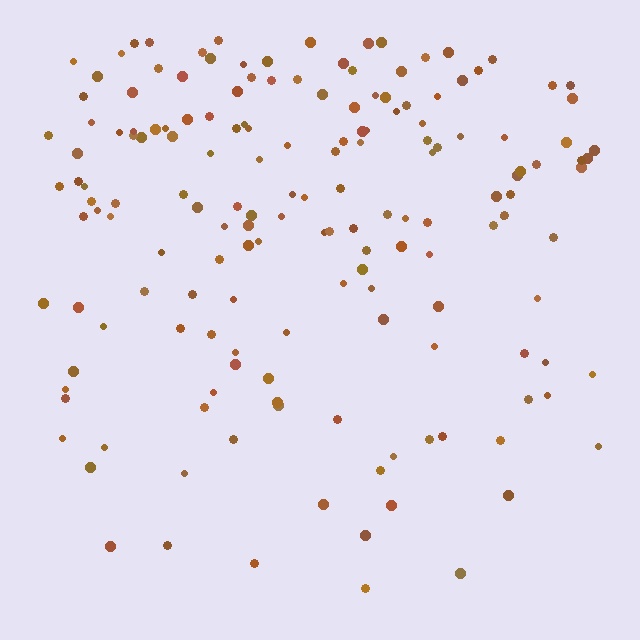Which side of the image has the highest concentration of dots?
The top.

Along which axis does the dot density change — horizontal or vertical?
Vertical.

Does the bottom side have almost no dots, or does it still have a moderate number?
Still a moderate number, just noticeably fewer than the top.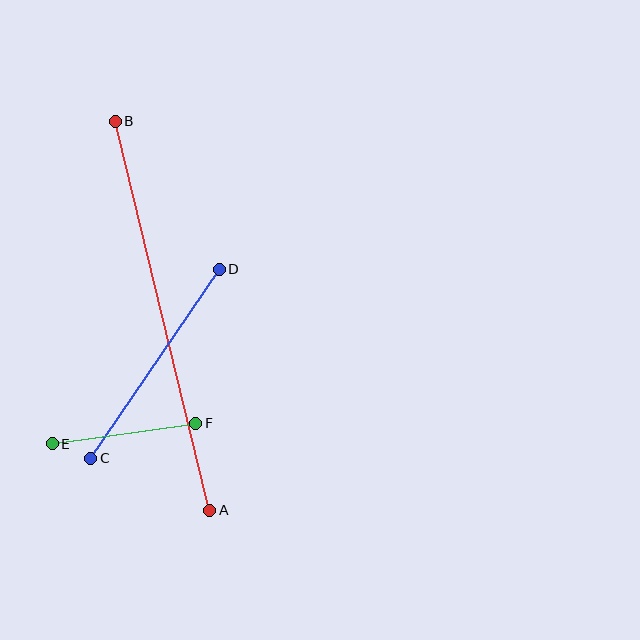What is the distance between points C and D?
The distance is approximately 228 pixels.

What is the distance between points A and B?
The distance is approximately 400 pixels.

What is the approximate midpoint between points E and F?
The midpoint is at approximately (124, 433) pixels.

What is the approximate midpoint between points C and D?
The midpoint is at approximately (155, 364) pixels.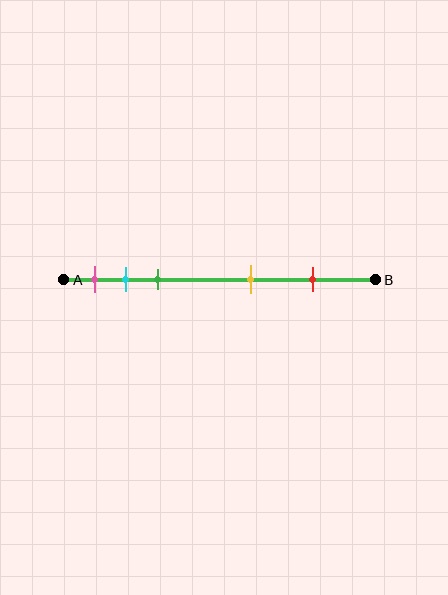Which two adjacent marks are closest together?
The cyan and green marks are the closest adjacent pair.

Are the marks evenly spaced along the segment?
No, the marks are not evenly spaced.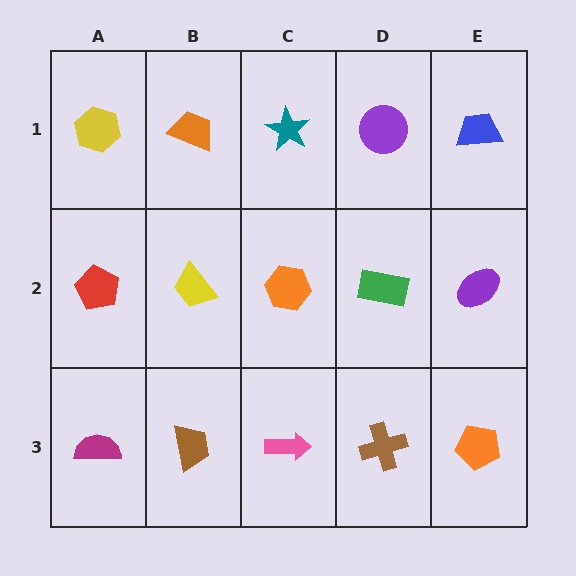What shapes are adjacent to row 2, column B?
An orange trapezoid (row 1, column B), a brown trapezoid (row 3, column B), a red pentagon (row 2, column A), an orange hexagon (row 2, column C).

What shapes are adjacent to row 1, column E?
A purple ellipse (row 2, column E), a purple circle (row 1, column D).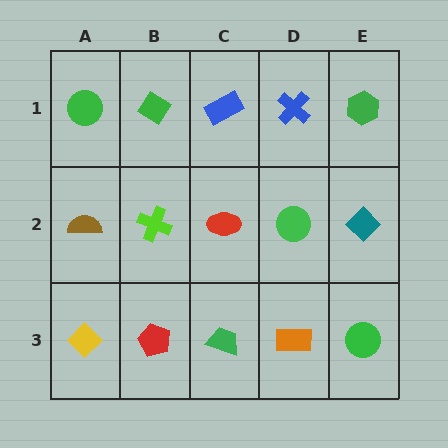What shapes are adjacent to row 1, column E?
A teal diamond (row 2, column E), a blue cross (row 1, column D).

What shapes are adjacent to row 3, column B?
A lime cross (row 2, column B), a yellow diamond (row 3, column A), a green trapezoid (row 3, column C).